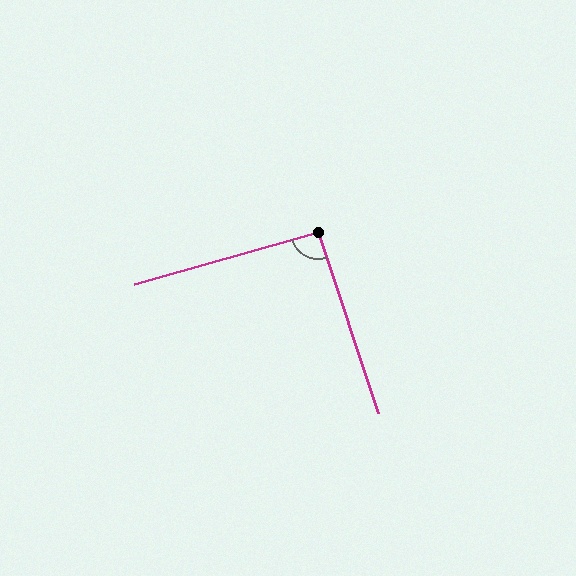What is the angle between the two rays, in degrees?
Approximately 92 degrees.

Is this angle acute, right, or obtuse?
It is approximately a right angle.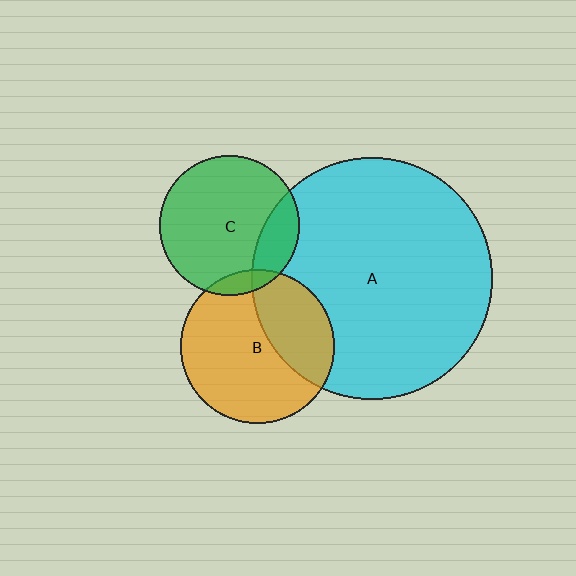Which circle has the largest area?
Circle A (cyan).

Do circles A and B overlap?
Yes.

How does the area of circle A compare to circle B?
Approximately 2.5 times.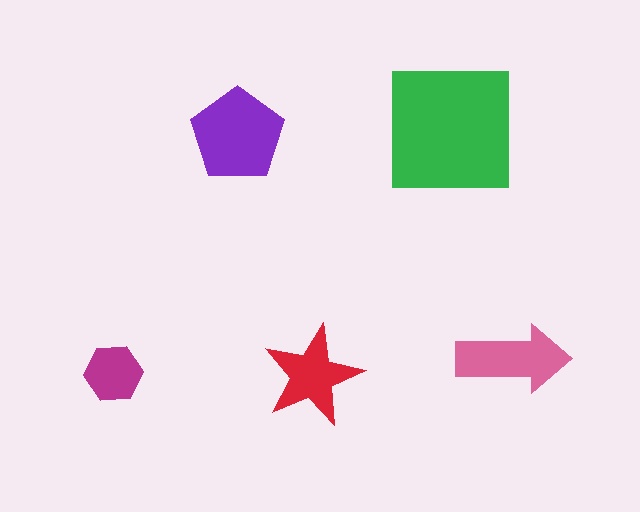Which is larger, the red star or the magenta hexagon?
The red star.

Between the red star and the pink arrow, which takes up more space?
The pink arrow.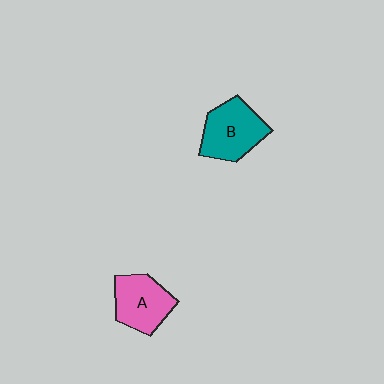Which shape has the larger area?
Shape B (teal).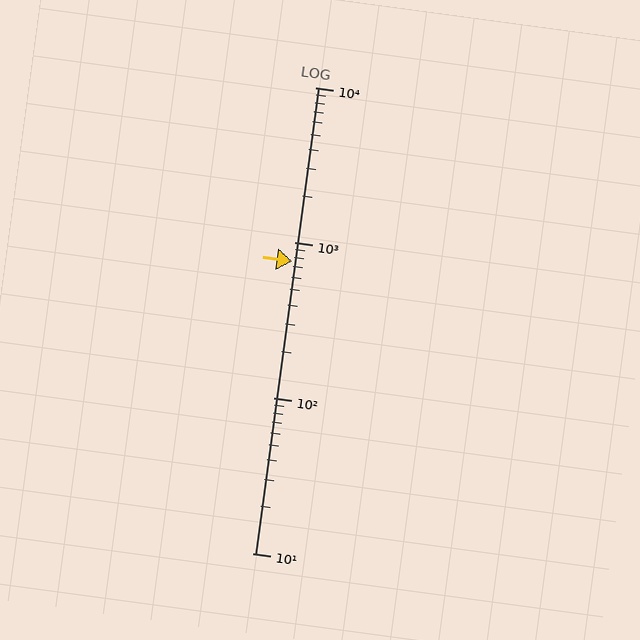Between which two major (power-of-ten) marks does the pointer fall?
The pointer is between 100 and 1000.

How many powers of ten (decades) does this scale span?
The scale spans 3 decades, from 10 to 10000.